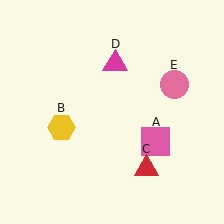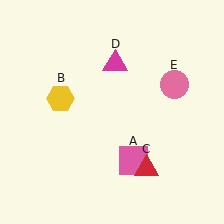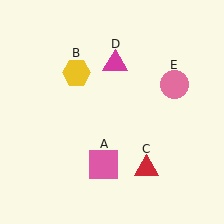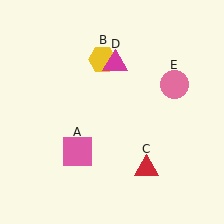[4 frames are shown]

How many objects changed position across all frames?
2 objects changed position: pink square (object A), yellow hexagon (object B).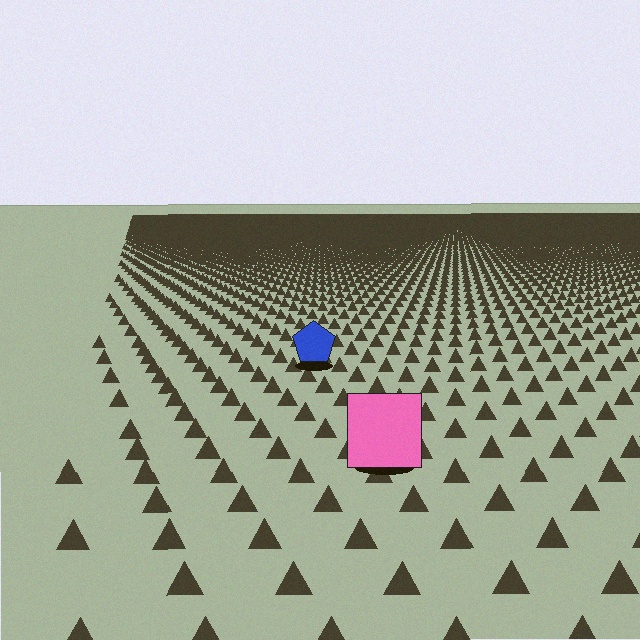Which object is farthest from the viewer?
The blue pentagon is farthest from the viewer. It appears smaller and the ground texture around it is denser.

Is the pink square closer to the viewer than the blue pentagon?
Yes. The pink square is closer — you can tell from the texture gradient: the ground texture is coarser near it.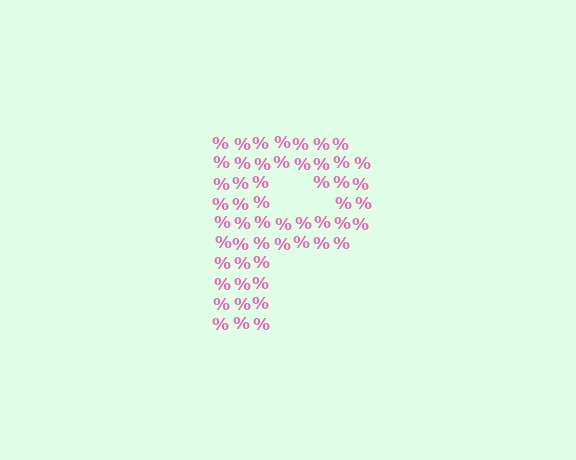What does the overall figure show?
The overall figure shows the letter P.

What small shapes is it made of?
It is made of small percent signs.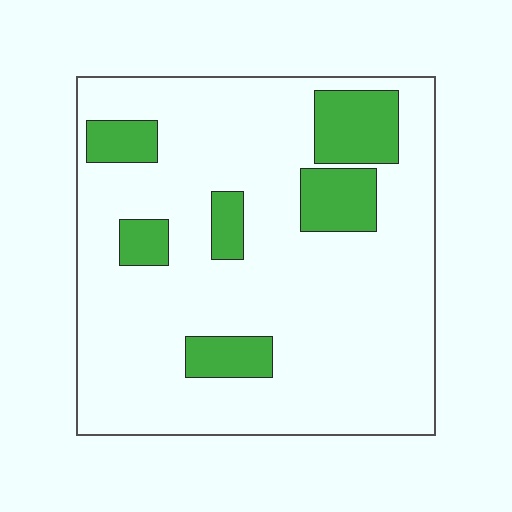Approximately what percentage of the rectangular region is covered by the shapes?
Approximately 15%.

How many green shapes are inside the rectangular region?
6.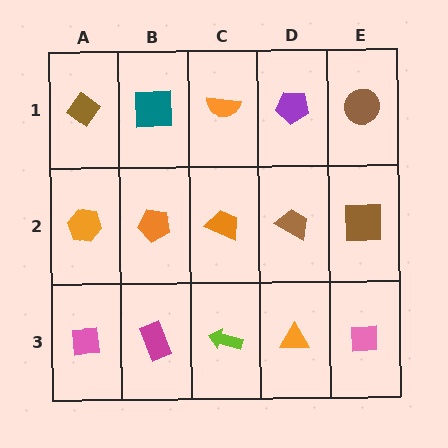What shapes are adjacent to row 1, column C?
An orange trapezoid (row 2, column C), a teal square (row 1, column B), a purple pentagon (row 1, column D).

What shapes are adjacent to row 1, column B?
An orange pentagon (row 2, column B), a brown diamond (row 1, column A), an orange semicircle (row 1, column C).